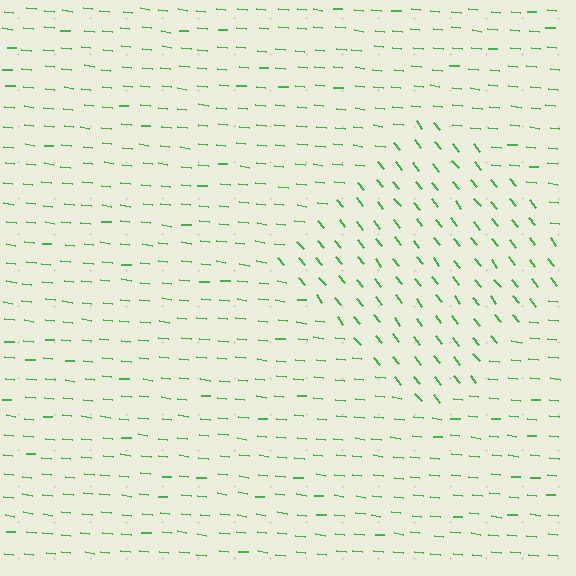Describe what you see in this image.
The image is filled with small green line segments. A diamond region in the image has lines oriented differently from the surrounding lines, creating a visible texture boundary.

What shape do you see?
I see a diamond.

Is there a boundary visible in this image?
Yes, there is a texture boundary formed by a change in line orientation.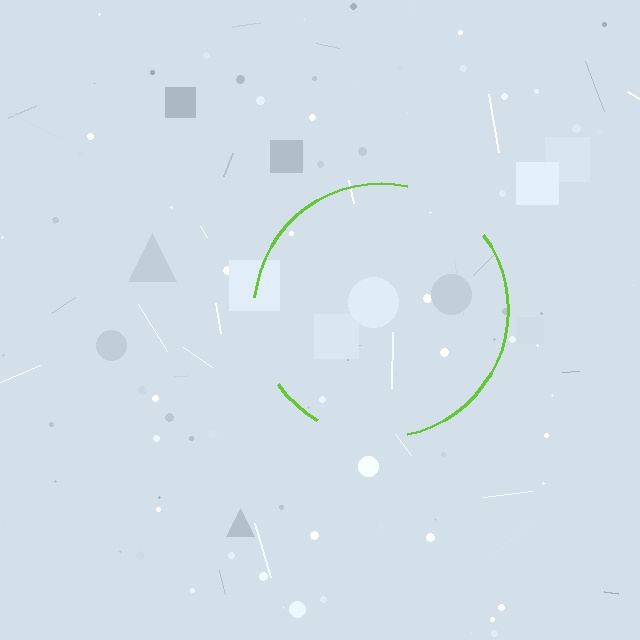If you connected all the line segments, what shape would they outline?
They would outline a circle.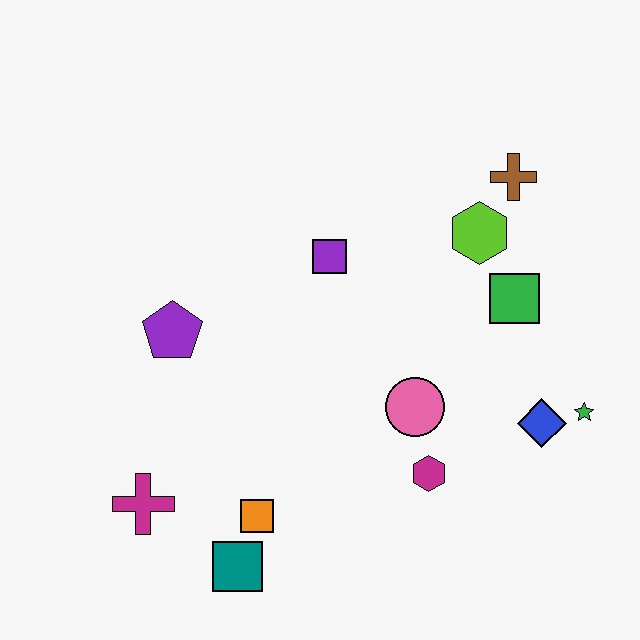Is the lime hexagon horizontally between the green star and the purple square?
Yes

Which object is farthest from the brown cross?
The magenta cross is farthest from the brown cross.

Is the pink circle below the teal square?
No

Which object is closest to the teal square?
The orange square is closest to the teal square.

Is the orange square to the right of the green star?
No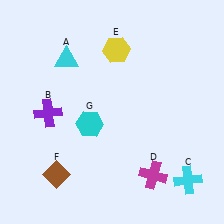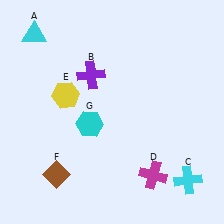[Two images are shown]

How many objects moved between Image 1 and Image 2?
3 objects moved between the two images.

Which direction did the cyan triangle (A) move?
The cyan triangle (A) moved left.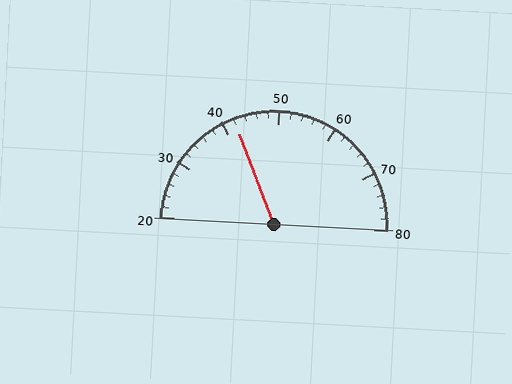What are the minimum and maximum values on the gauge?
The gauge ranges from 20 to 80.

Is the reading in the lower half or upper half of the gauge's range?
The reading is in the lower half of the range (20 to 80).